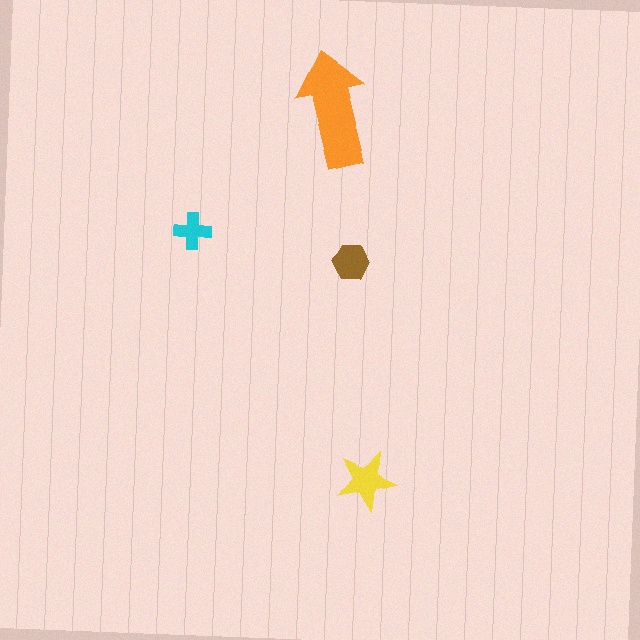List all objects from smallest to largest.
The cyan cross, the brown hexagon, the yellow star, the orange arrow.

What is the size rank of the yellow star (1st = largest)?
2nd.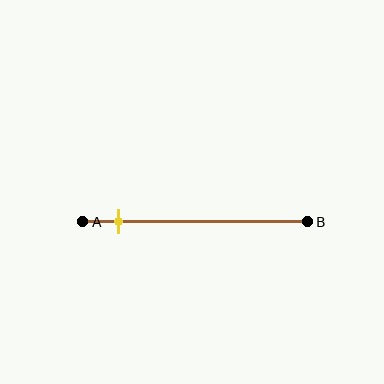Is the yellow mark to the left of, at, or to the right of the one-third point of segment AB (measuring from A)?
The yellow mark is to the left of the one-third point of segment AB.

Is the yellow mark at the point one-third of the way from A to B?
No, the mark is at about 15% from A, not at the 33% one-third point.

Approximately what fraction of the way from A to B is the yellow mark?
The yellow mark is approximately 15% of the way from A to B.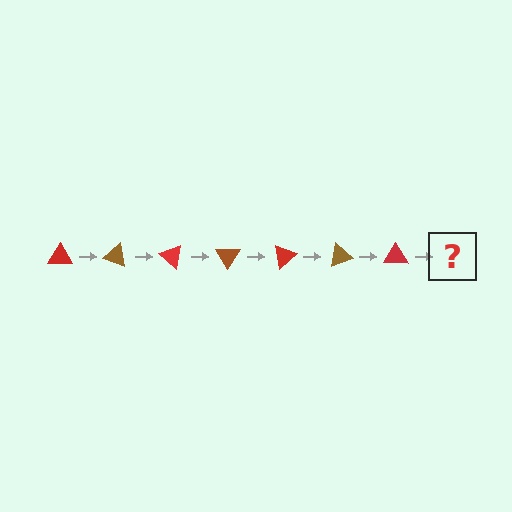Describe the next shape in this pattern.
It should be a brown triangle, rotated 140 degrees from the start.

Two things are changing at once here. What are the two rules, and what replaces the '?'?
The two rules are that it rotates 20 degrees each step and the color cycles through red and brown. The '?' should be a brown triangle, rotated 140 degrees from the start.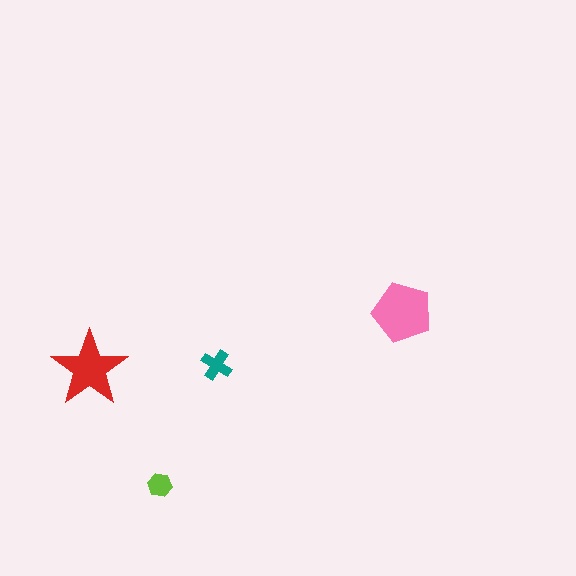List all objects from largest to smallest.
The pink pentagon, the red star, the teal cross, the lime hexagon.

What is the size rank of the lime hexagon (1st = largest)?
4th.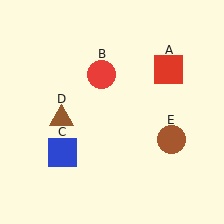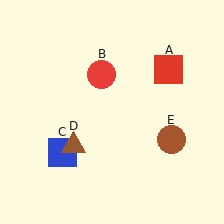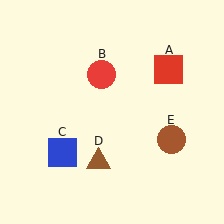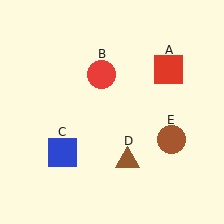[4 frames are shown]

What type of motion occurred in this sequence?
The brown triangle (object D) rotated counterclockwise around the center of the scene.